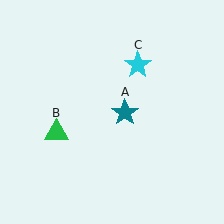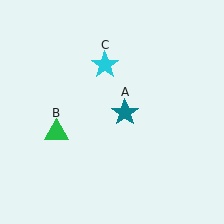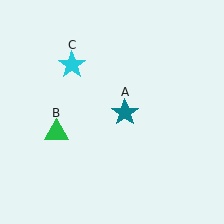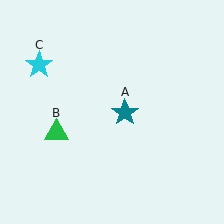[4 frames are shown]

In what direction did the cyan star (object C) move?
The cyan star (object C) moved left.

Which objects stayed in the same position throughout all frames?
Teal star (object A) and green triangle (object B) remained stationary.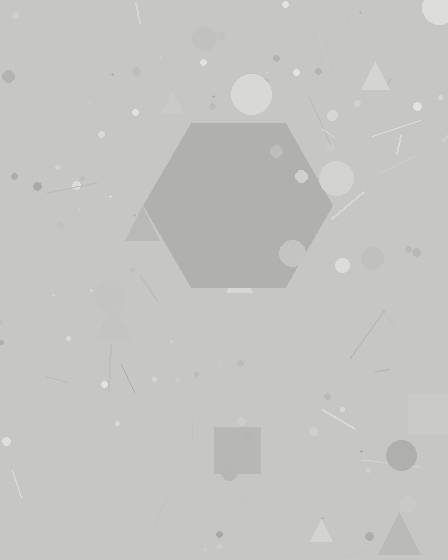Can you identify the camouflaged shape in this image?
The camouflaged shape is a hexagon.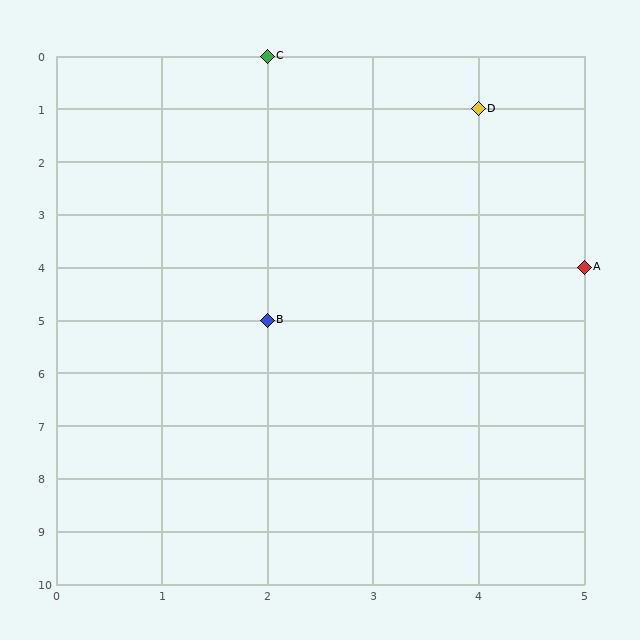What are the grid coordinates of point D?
Point D is at grid coordinates (4, 1).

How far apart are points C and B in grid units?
Points C and B are 5 rows apart.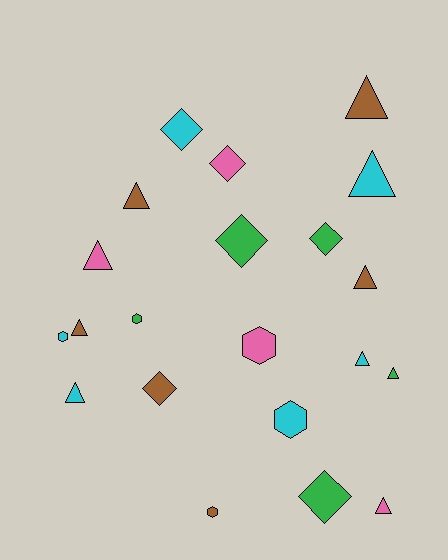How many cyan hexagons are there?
There are 2 cyan hexagons.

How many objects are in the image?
There are 21 objects.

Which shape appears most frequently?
Triangle, with 10 objects.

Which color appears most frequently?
Cyan, with 6 objects.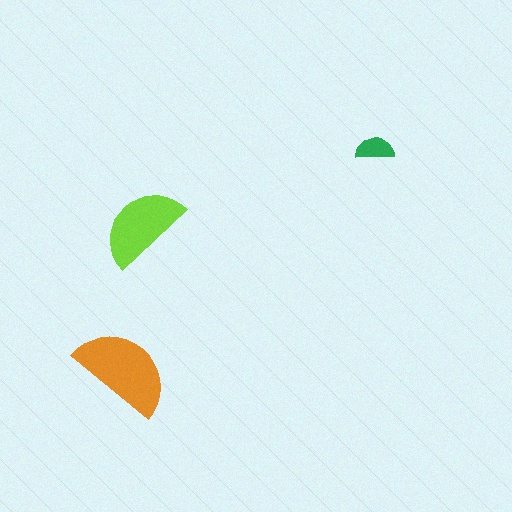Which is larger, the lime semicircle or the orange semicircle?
The orange one.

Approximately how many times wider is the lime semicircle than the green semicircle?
About 2.5 times wider.